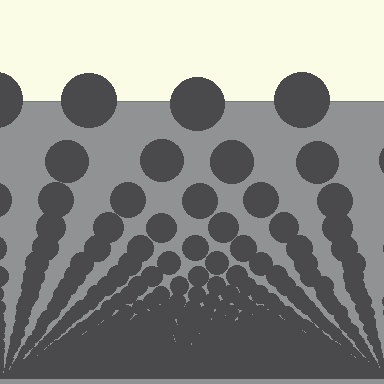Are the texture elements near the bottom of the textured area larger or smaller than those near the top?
Smaller. The gradient is inverted — elements near the bottom are smaller and denser.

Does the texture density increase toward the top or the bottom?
Density increases toward the bottom.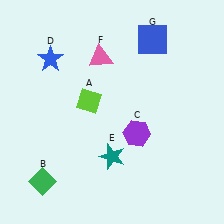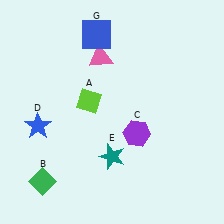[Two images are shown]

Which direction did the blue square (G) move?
The blue square (G) moved left.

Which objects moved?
The objects that moved are: the blue star (D), the blue square (G).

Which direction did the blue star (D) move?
The blue star (D) moved down.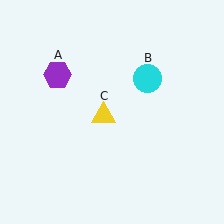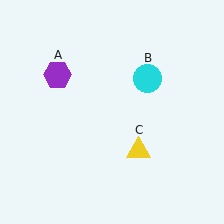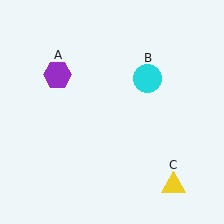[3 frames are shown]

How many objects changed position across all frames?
1 object changed position: yellow triangle (object C).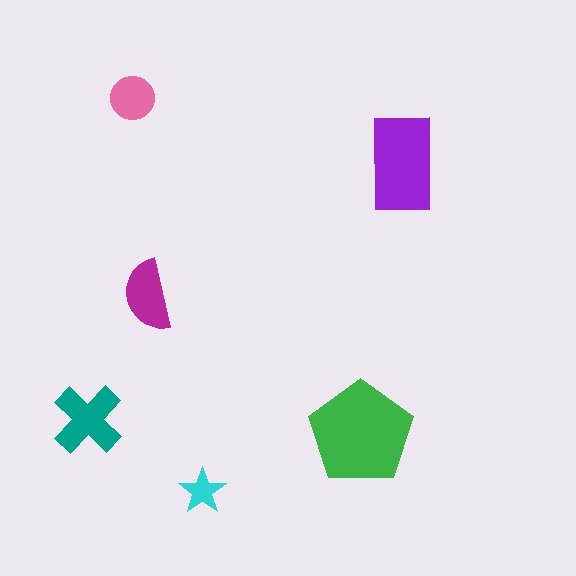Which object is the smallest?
The cyan star.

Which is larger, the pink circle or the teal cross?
The teal cross.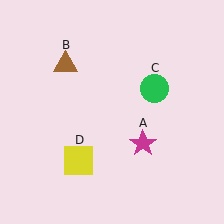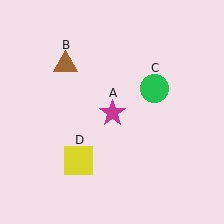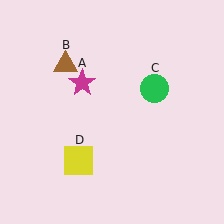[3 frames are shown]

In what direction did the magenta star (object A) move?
The magenta star (object A) moved up and to the left.